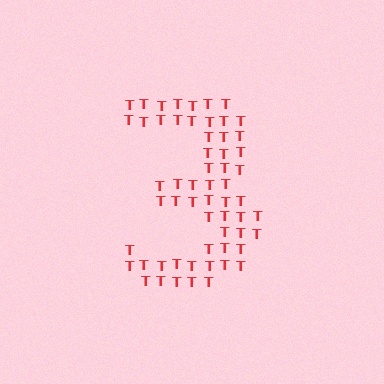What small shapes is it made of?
It is made of small letter T's.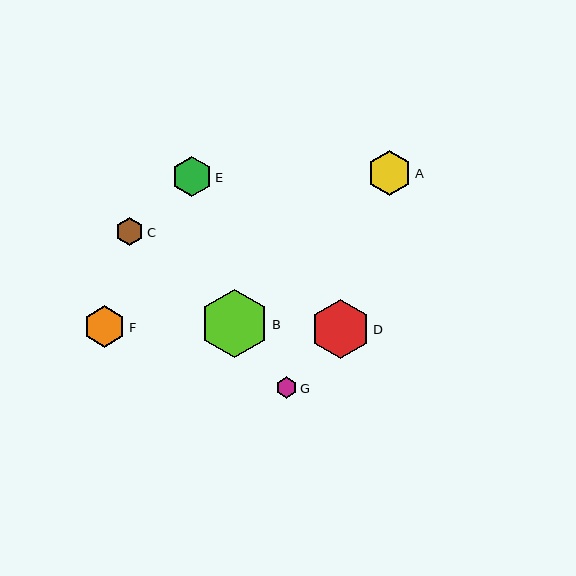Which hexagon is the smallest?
Hexagon G is the smallest with a size of approximately 21 pixels.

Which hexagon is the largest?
Hexagon B is the largest with a size of approximately 69 pixels.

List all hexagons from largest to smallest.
From largest to smallest: B, D, A, F, E, C, G.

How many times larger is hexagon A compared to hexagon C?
Hexagon A is approximately 1.6 times the size of hexagon C.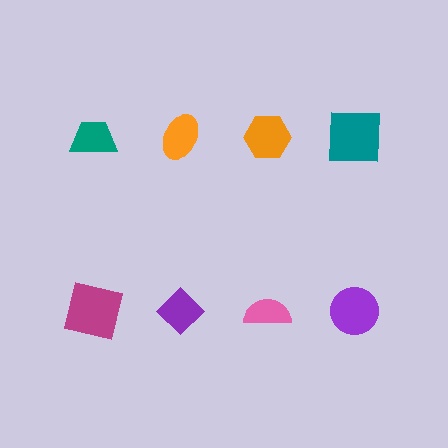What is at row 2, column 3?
A pink semicircle.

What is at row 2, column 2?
A purple diamond.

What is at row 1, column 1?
A teal trapezoid.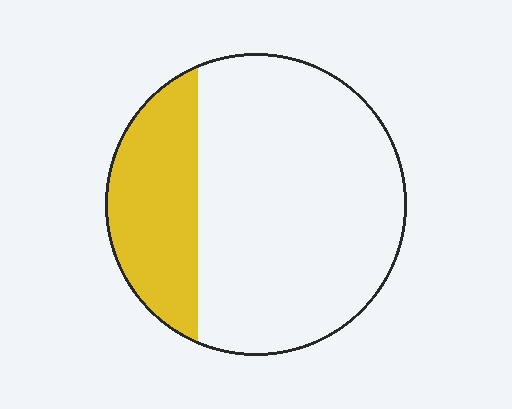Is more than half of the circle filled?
No.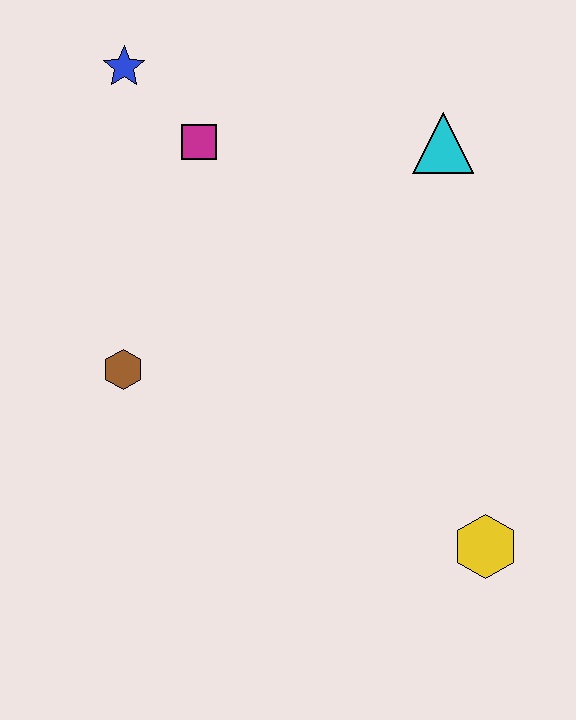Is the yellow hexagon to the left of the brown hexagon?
No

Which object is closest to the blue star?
The magenta square is closest to the blue star.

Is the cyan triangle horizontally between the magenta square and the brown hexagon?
No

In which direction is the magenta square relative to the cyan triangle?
The magenta square is to the left of the cyan triangle.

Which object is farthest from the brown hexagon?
The yellow hexagon is farthest from the brown hexagon.